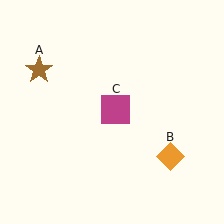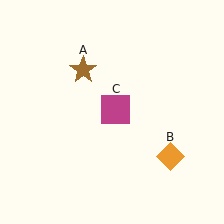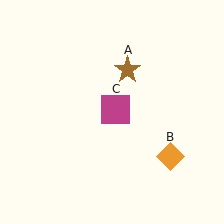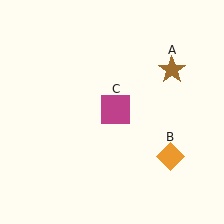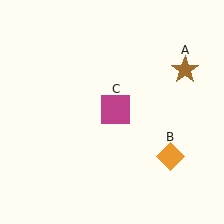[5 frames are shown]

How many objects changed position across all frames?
1 object changed position: brown star (object A).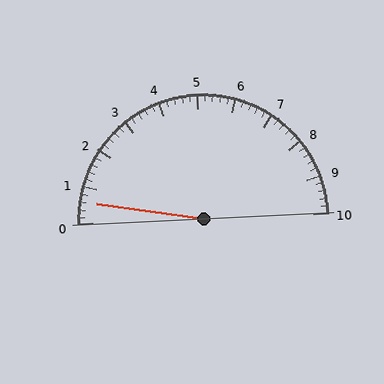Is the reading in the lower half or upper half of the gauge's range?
The reading is in the lower half of the range (0 to 10).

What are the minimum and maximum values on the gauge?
The gauge ranges from 0 to 10.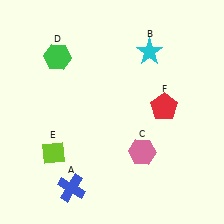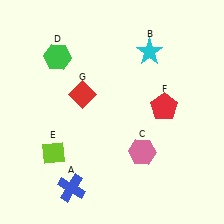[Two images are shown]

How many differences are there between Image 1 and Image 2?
There is 1 difference between the two images.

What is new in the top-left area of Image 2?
A red diamond (G) was added in the top-left area of Image 2.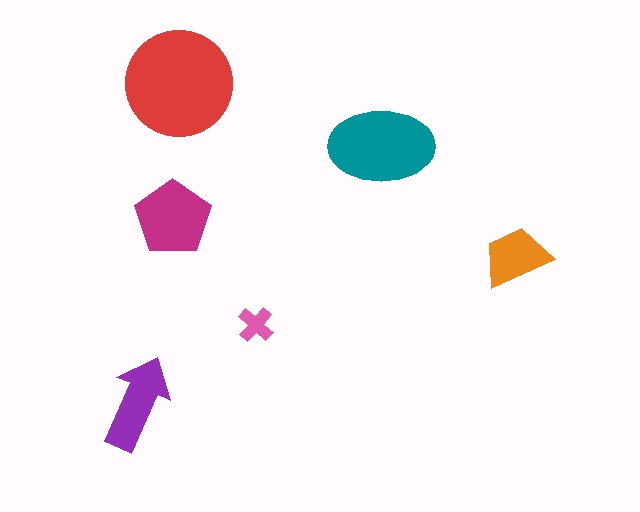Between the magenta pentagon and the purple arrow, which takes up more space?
The magenta pentagon.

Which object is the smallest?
The pink cross.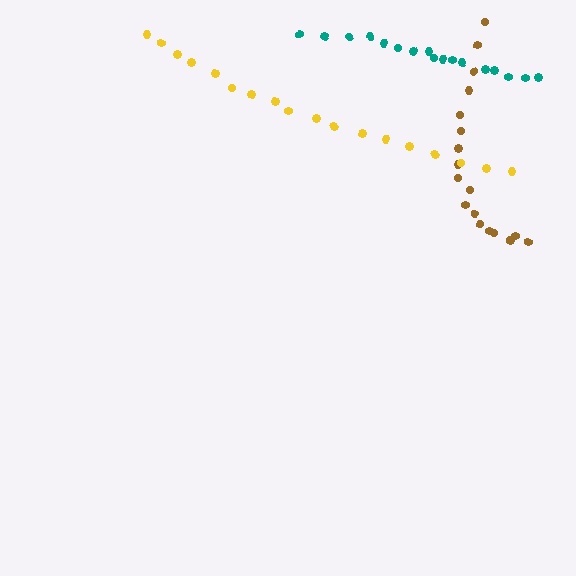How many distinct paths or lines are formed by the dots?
There are 3 distinct paths.